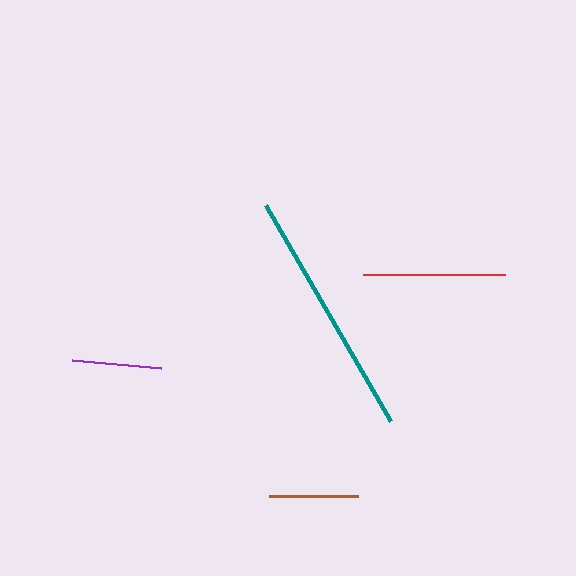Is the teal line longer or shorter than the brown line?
The teal line is longer than the brown line.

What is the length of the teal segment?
The teal segment is approximately 249 pixels long.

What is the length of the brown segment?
The brown segment is approximately 88 pixels long.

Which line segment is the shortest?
The brown line is the shortest at approximately 88 pixels.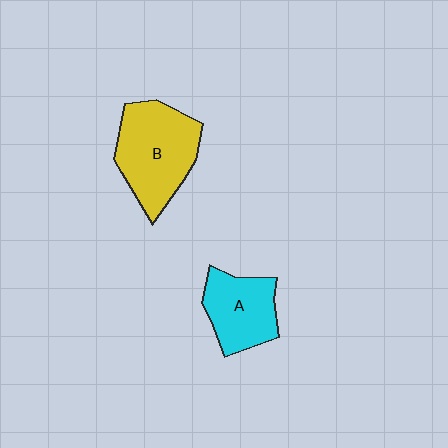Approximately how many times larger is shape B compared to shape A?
Approximately 1.4 times.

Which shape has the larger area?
Shape B (yellow).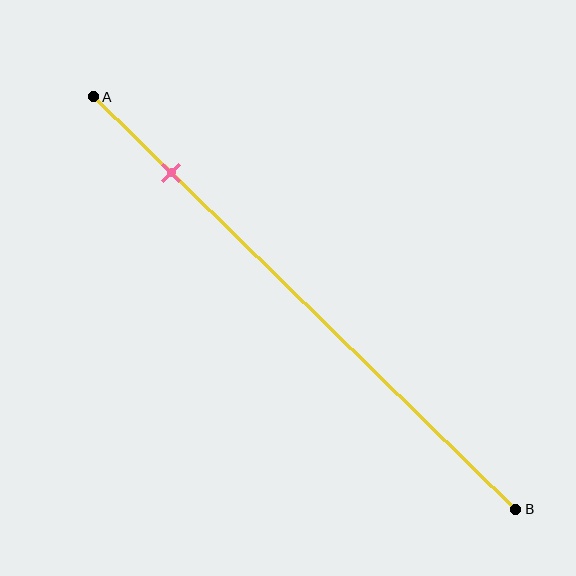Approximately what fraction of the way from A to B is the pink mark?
The pink mark is approximately 20% of the way from A to B.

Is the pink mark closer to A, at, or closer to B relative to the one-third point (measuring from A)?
The pink mark is closer to point A than the one-third point of segment AB.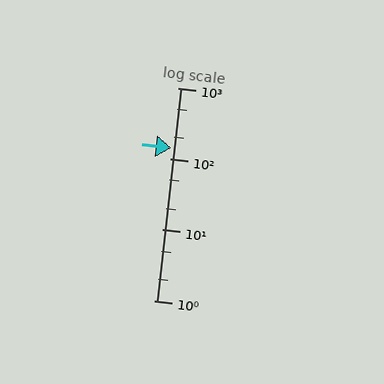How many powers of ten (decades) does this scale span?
The scale spans 3 decades, from 1 to 1000.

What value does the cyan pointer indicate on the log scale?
The pointer indicates approximately 140.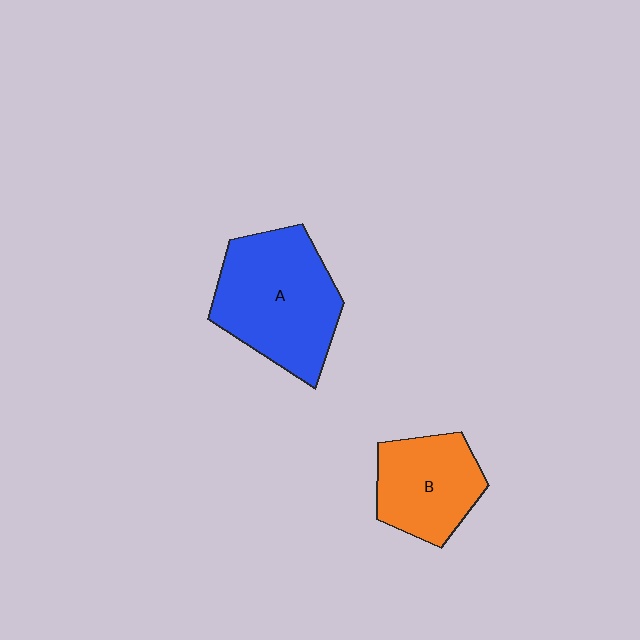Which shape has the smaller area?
Shape B (orange).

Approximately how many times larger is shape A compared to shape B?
Approximately 1.5 times.